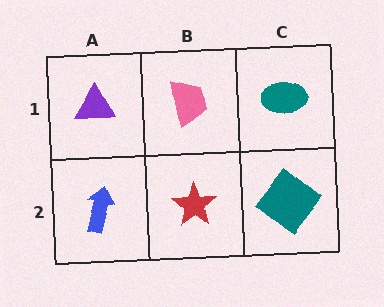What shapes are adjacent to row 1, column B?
A red star (row 2, column B), a purple triangle (row 1, column A), a teal ellipse (row 1, column C).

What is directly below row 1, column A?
A blue arrow.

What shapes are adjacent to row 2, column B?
A pink trapezoid (row 1, column B), a blue arrow (row 2, column A), a teal diamond (row 2, column C).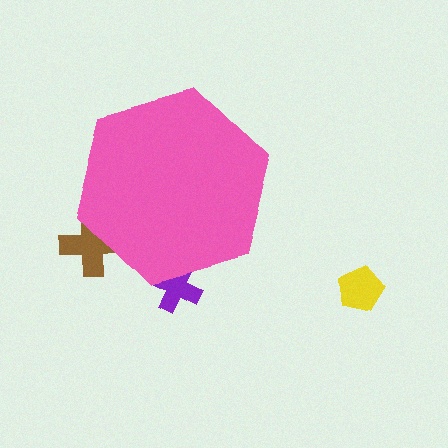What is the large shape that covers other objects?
A pink hexagon.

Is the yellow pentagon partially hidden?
No, the yellow pentagon is fully visible.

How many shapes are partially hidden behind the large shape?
2 shapes are partially hidden.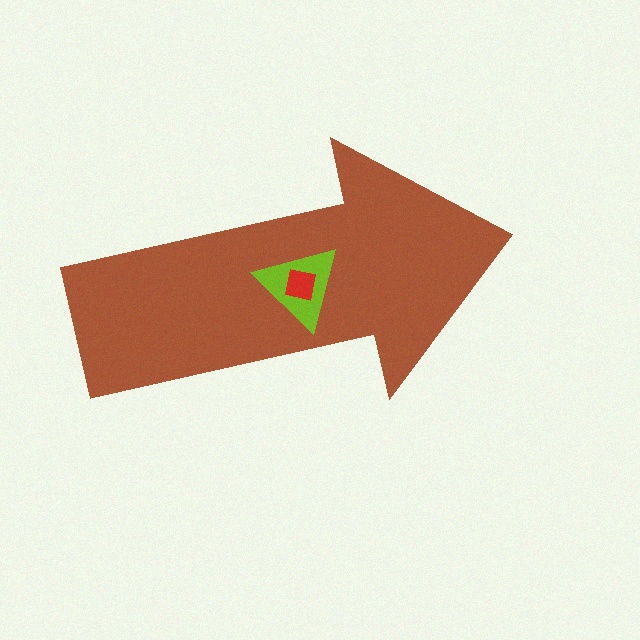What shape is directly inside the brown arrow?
The lime triangle.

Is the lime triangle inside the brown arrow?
Yes.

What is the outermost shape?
The brown arrow.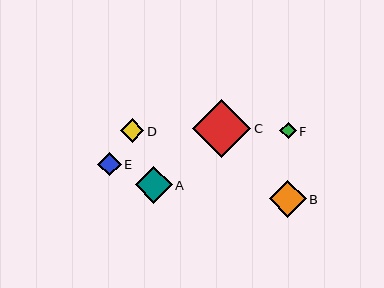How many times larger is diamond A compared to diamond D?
Diamond A is approximately 1.6 times the size of diamond D.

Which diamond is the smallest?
Diamond F is the smallest with a size of approximately 17 pixels.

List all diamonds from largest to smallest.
From largest to smallest: C, B, A, D, E, F.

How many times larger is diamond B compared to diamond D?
Diamond B is approximately 1.6 times the size of diamond D.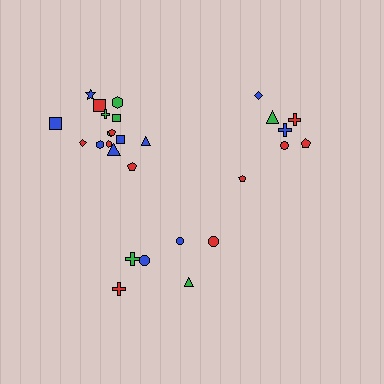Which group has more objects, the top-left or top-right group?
The top-left group.